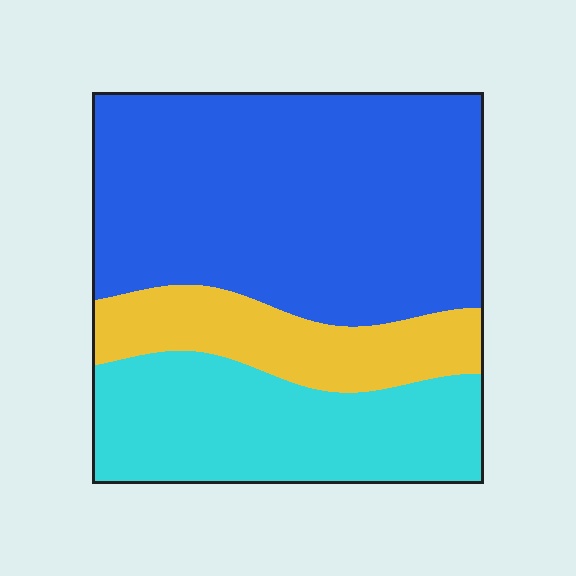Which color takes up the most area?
Blue, at roughly 55%.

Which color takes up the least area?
Yellow, at roughly 15%.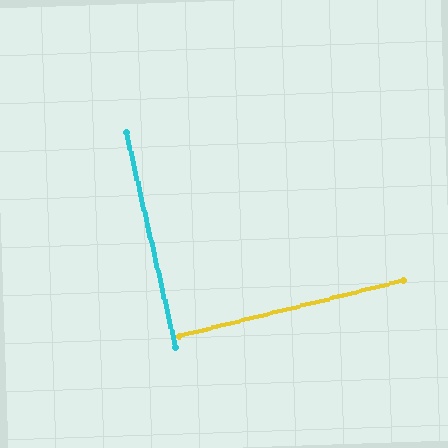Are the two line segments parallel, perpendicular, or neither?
Perpendicular — they meet at approximately 89°.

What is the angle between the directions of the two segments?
Approximately 89 degrees.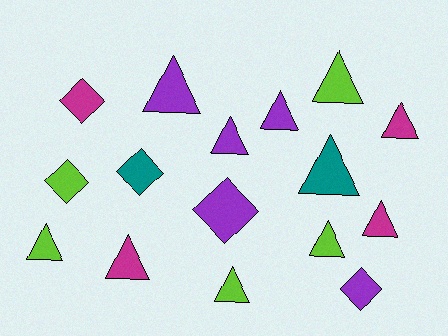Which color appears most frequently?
Purple, with 5 objects.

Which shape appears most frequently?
Triangle, with 11 objects.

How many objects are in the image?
There are 16 objects.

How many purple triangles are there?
There are 3 purple triangles.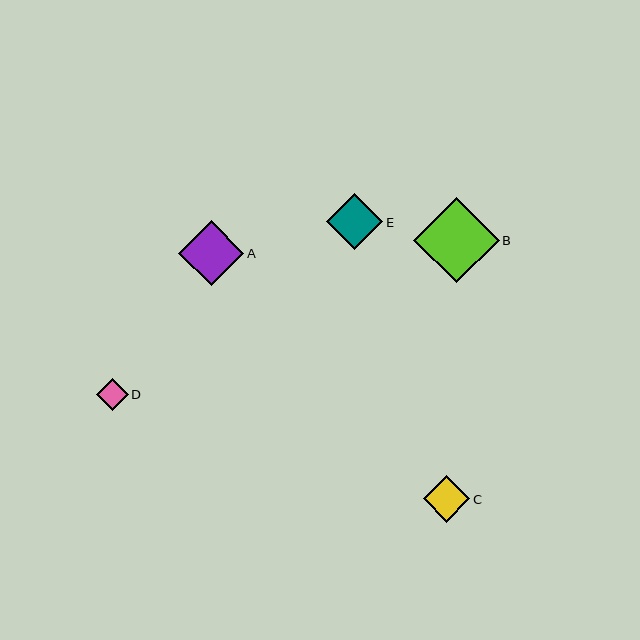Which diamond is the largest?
Diamond B is the largest with a size of approximately 85 pixels.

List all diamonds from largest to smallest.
From largest to smallest: B, A, E, C, D.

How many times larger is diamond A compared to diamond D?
Diamond A is approximately 2.0 times the size of diamond D.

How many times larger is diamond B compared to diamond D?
Diamond B is approximately 2.7 times the size of diamond D.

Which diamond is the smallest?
Diamond D is the smallest with a size of approximately 32 pixels.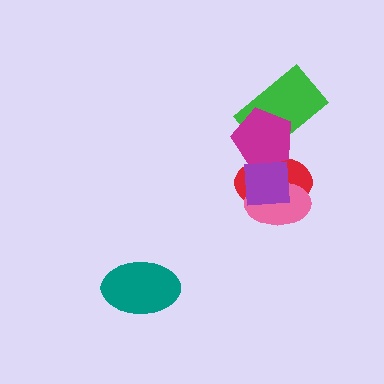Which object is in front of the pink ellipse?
The purple square is in front of the pink ellipse.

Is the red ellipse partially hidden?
Yes, it is partially covered by another shape.